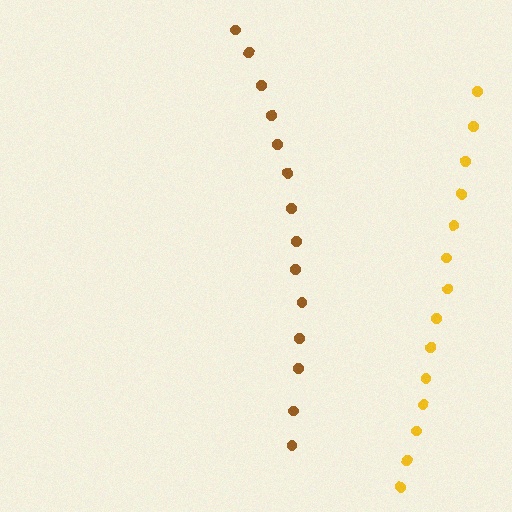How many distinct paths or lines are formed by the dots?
There are 2 distinct paths.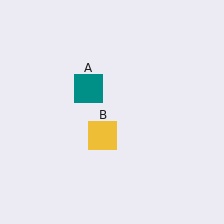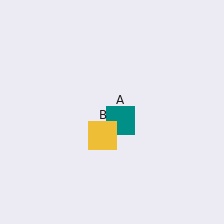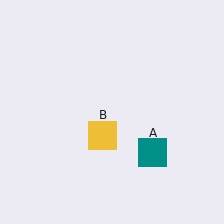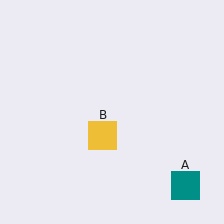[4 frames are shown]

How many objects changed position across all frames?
1 object changed position: teal square (object A).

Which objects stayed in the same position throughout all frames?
Yellow square (object B) remained stationary.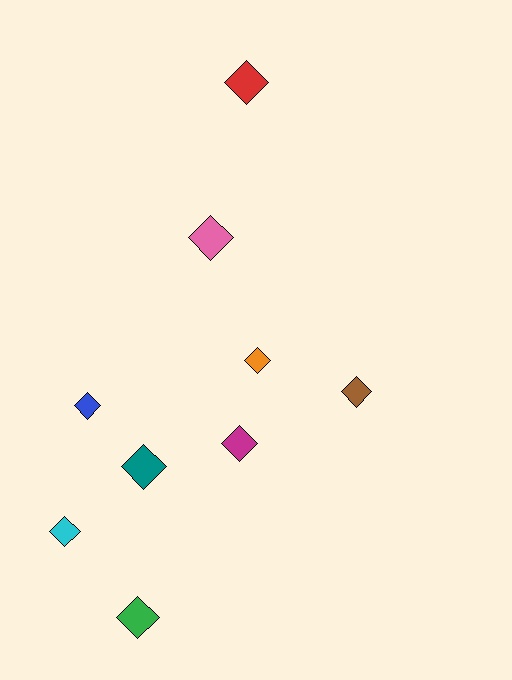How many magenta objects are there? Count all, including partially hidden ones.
There is 1 magenta object.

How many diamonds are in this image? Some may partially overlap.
There are 9 diamonds.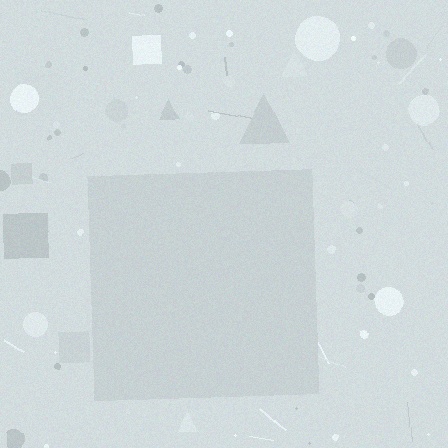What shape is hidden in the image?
A square is hidden in the image.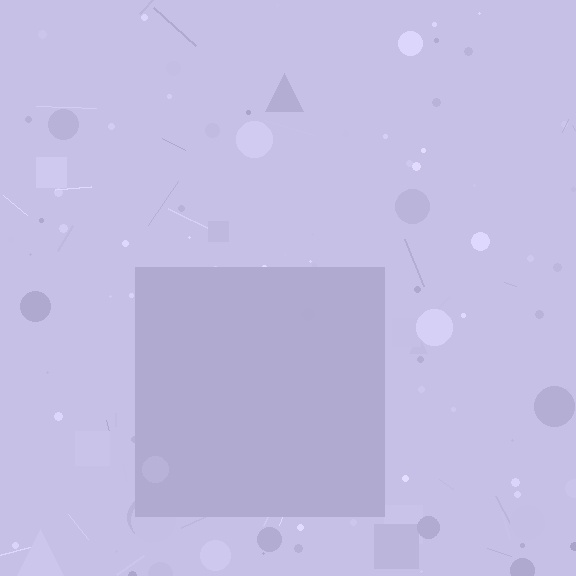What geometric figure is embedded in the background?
A square is embedded in the background.